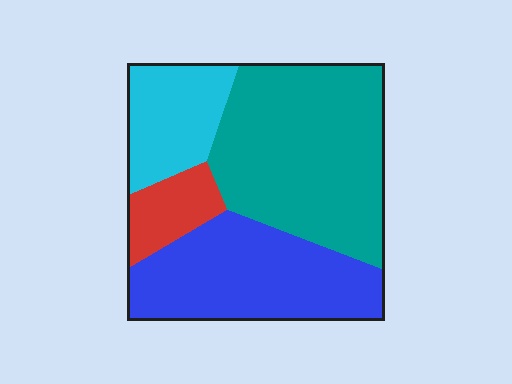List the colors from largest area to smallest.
From largest to smallest: teal, blue, cyan, red.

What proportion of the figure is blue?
Blue takes up between a sixth and a third of the figure.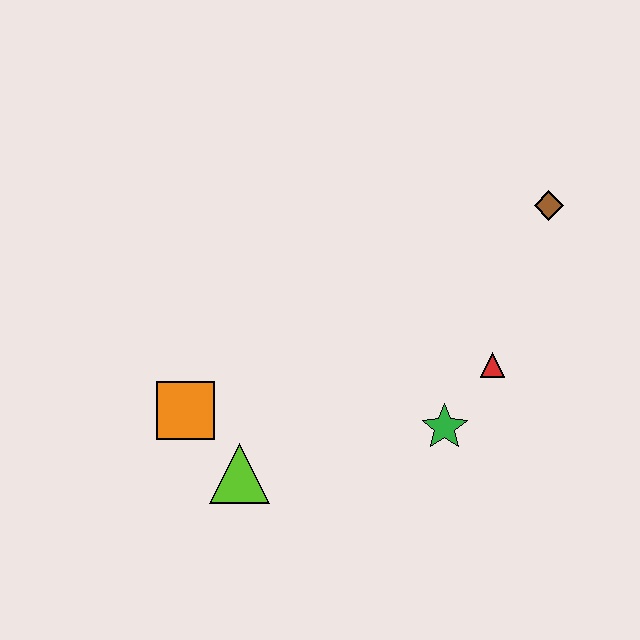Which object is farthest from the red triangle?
The orange square is farthest from the red triangle.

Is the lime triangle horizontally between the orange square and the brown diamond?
Yes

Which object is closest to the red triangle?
The green star is closest to the red triangle.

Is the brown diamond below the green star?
No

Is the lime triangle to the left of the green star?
Yes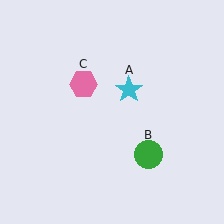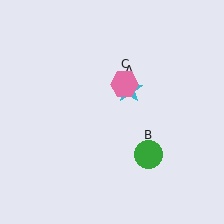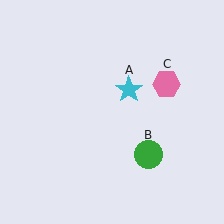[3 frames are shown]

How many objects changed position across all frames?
1 object changed position: pink hexagon (object C).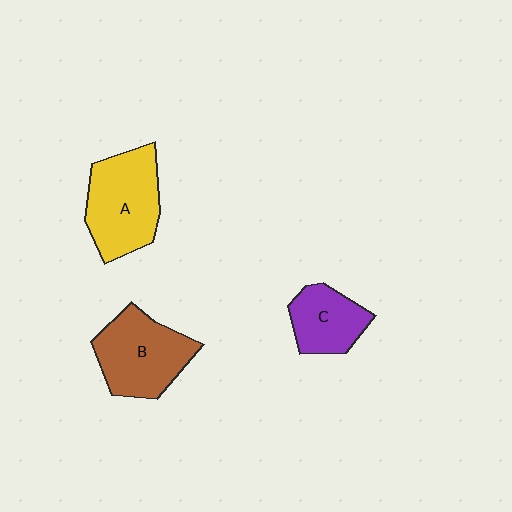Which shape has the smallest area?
Shape C (purple).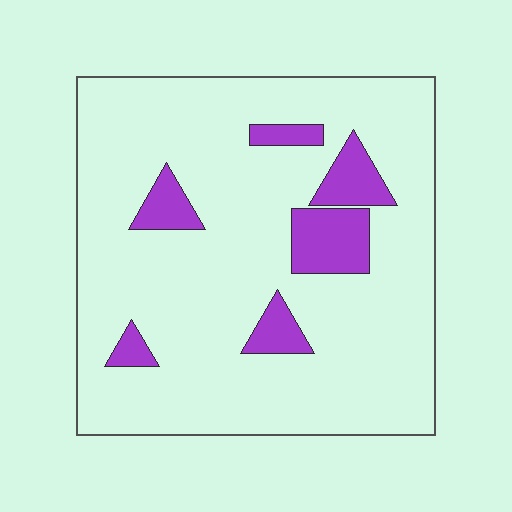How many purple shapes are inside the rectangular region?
6.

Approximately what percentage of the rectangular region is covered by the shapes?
Approximately 15%.